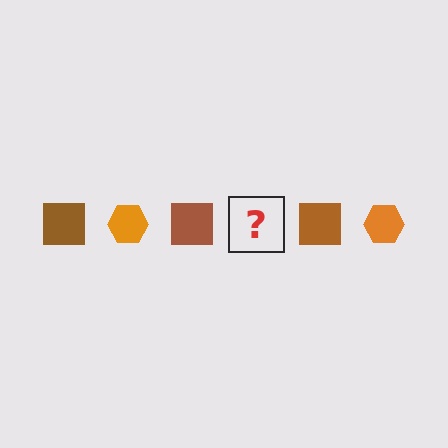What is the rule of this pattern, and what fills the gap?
The rule is that the pattern alternates between brown square and orange hexagon. The gap should be filled with an orange hexagon.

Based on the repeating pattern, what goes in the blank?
The blank should be an orange hexagon.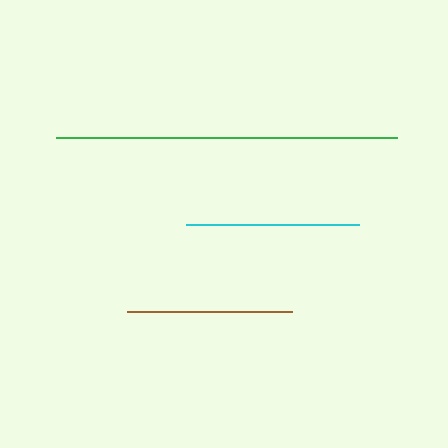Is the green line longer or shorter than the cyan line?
The green line is longer than the cyan line.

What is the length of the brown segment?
The brown segment is approximately 165 pixels long.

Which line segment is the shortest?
The brown line is the shortest at approximately 165 pixels.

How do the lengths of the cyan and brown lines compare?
The cyan and brown lines are approximately the same length.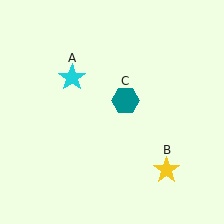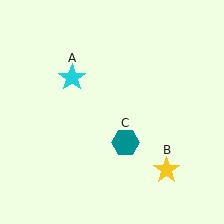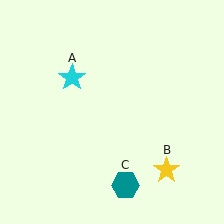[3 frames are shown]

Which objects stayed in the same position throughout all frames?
Cyan star (object A) and yellow star (object B) remained stationary.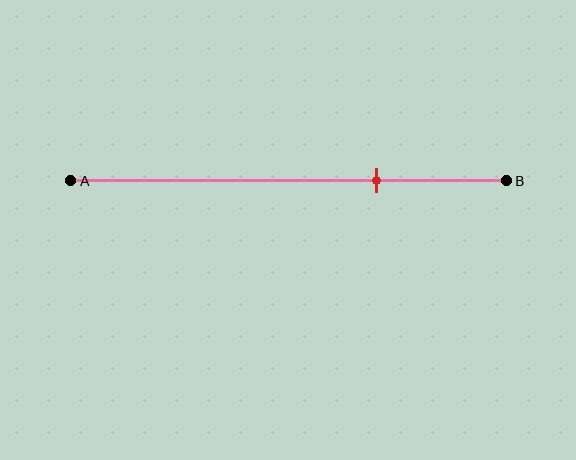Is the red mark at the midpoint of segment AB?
No, the mark is at about 70% from A, not at the 50% midpoint.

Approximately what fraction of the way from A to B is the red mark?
The red mark is approximately 70% of the way from A to B.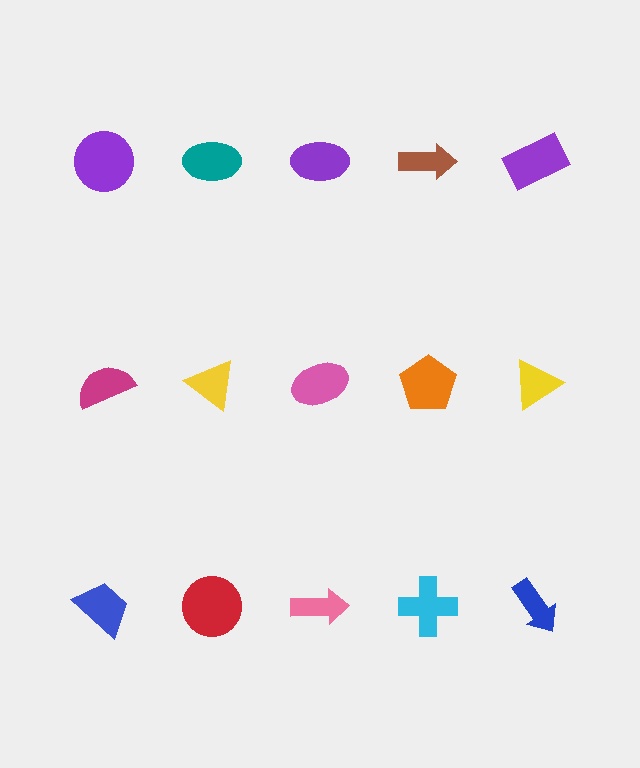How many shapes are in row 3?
5 shapes.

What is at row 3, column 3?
A pink arrow.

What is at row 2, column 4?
An orange pentagon.